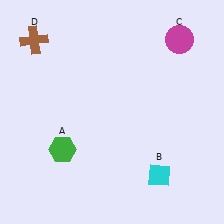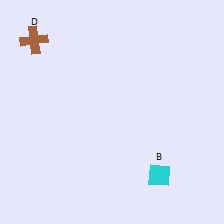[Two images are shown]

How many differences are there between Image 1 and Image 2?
There are 2 differences between the two images.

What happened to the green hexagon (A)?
The green hexagon (A) was removed in Image 2. It was in the bottom-left area of Image 1.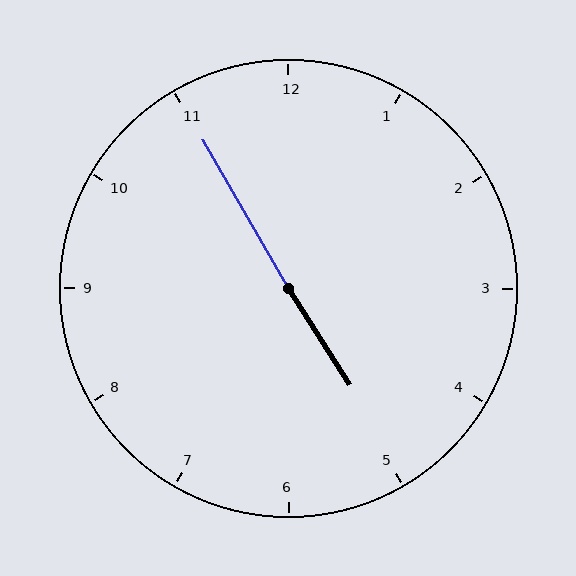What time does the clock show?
4:55.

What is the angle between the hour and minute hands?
Approximately 178 degrees.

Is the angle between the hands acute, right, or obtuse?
It is obtuse.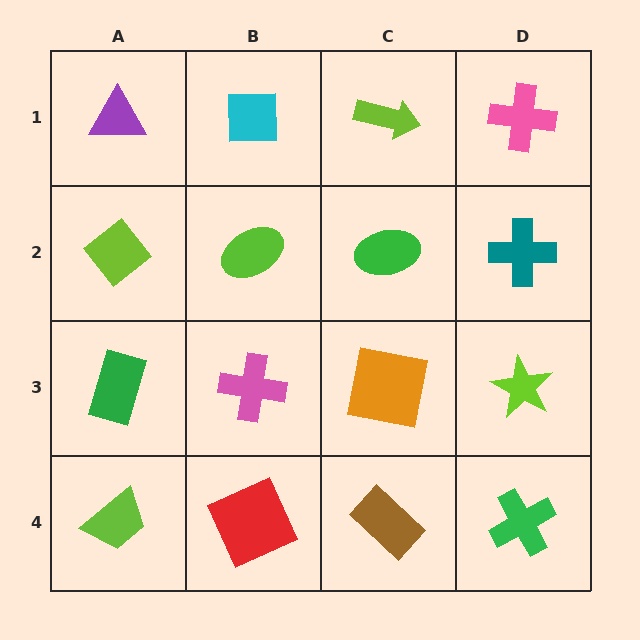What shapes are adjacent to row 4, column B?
A pink cross (row 3, column B), a lime trapezoid (row 4, column A), a brown rectangle (row 4, column C).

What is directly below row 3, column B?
A red square.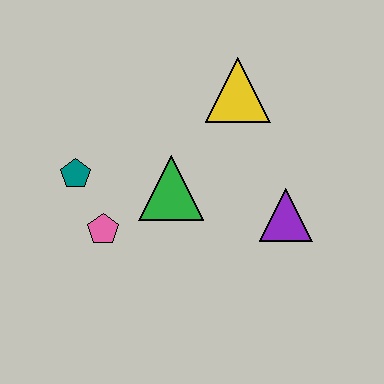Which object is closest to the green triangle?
The pink pentagon is closest to the green triangle.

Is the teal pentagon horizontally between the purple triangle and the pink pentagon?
No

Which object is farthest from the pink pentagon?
The yellow triangle is farthest from the pink pentagon.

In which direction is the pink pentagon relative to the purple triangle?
The pink pentagon is to the left of the purple triangle.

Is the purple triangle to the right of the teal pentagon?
Yes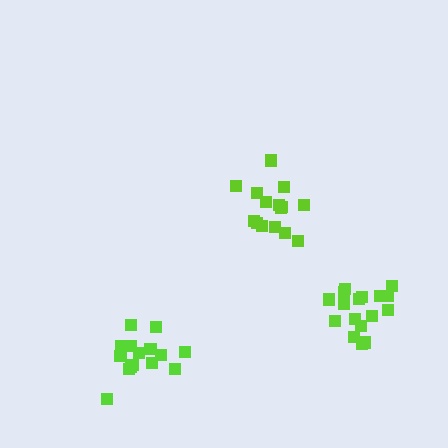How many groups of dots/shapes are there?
There are 3 groups.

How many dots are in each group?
Group 1: 17 dots, Group 2: 15 dots, Group 3: 15 dots (47 total).